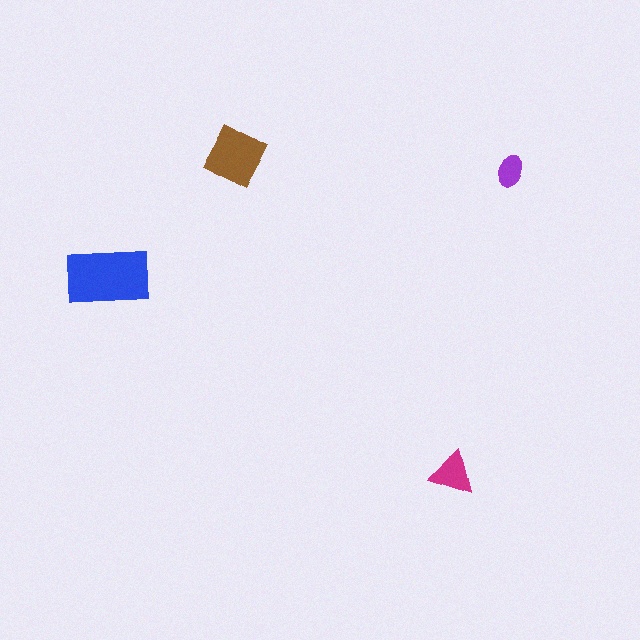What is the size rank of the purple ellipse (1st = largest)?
4th.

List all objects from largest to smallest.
The blue rectangle, the brown diamond, the magenta triangle, the purple ellipse.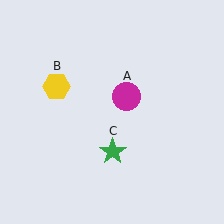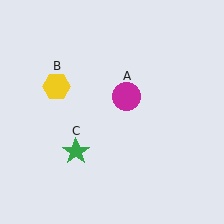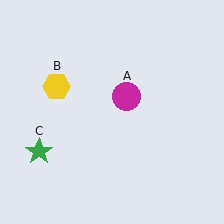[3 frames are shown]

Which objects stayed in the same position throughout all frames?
Magenta circle (object A) and yellow hexagon (object B) remained stationary.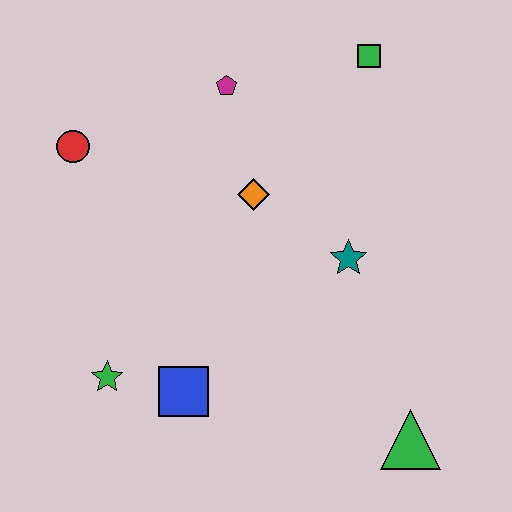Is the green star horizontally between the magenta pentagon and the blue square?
No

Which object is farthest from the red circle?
The green triangle is farthest from the red circle.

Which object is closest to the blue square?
The green star is closest to the blue square.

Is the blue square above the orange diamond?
No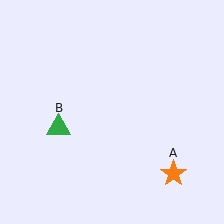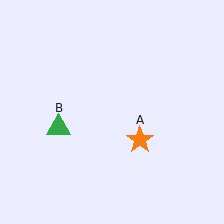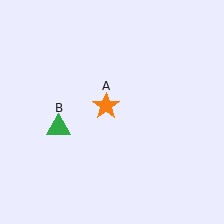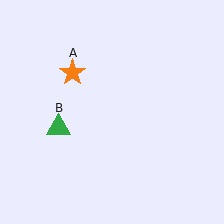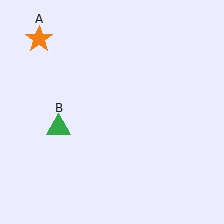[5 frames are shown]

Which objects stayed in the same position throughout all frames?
Green triangle (object B) remained stationary.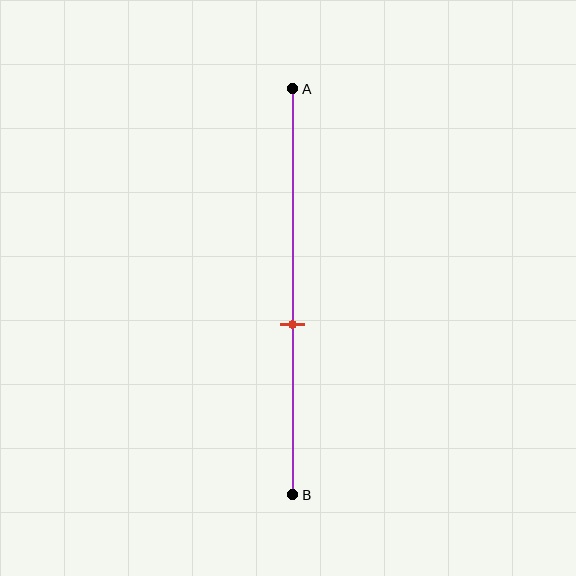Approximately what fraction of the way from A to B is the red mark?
The red mark is approximately 60% of the way from A to B.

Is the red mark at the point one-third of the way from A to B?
No, the mark is at about 60% from A, not at the 33% one-third point.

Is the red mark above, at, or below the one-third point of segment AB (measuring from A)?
The red mark is below the one-third point of segment AB.